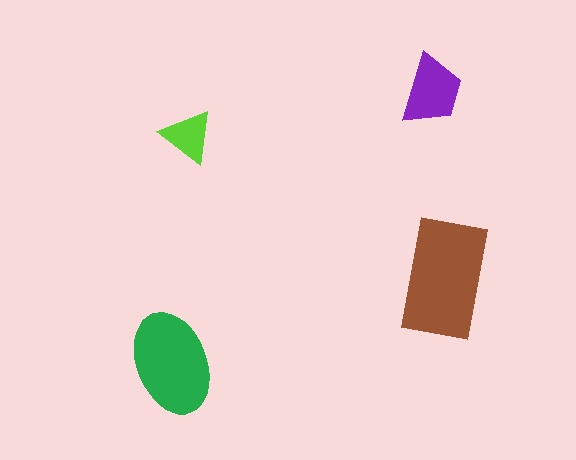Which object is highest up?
The purple trapezoid is topmost.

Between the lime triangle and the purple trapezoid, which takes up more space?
The purple trapezoid.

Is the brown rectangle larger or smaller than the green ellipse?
Larger.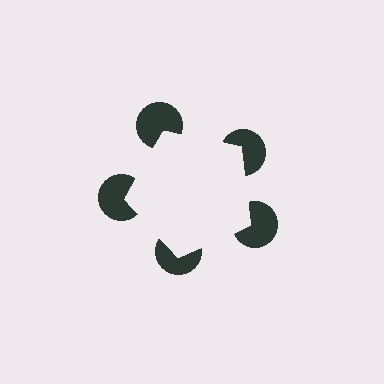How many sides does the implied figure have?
5 sides.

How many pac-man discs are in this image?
There are 5 — one at each vertex of the illusory pentagon.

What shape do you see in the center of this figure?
An illusory pentagon — its edges are inferred from the aligned wedge cuts in the pac-man discs, not physically drawn.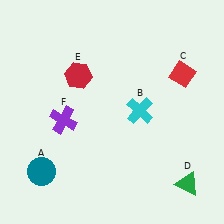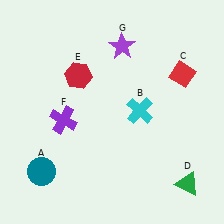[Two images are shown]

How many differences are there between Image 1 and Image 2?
There is 1 difference between the two images.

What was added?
A purple star (G) was added in Image 2.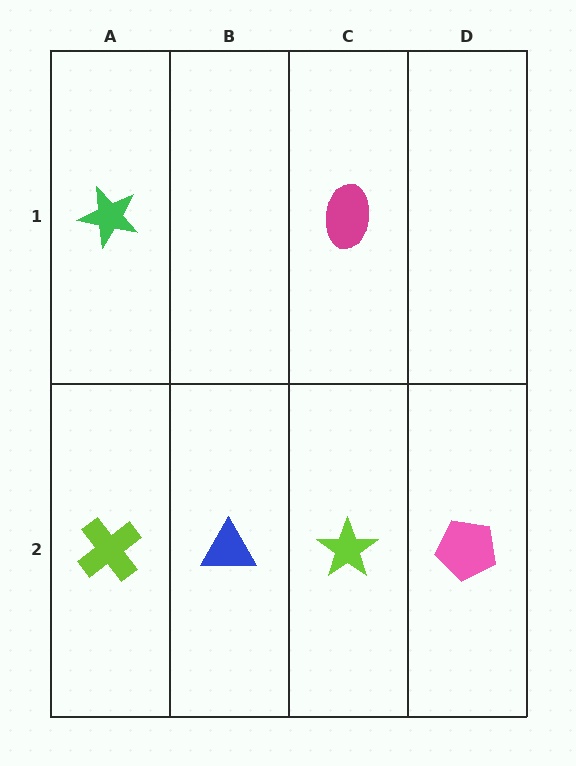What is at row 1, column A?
A green star.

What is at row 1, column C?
A magenta ellipse.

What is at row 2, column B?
A blue triangle.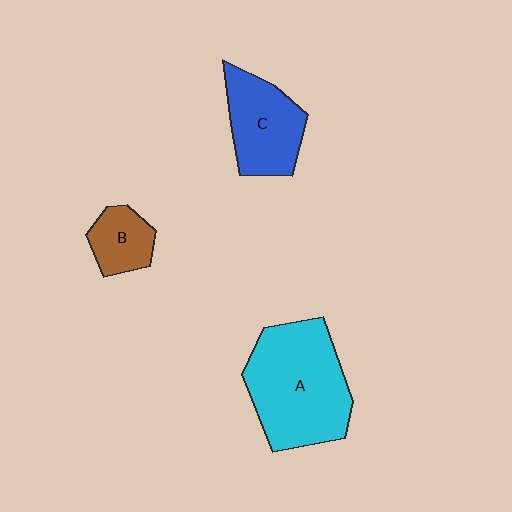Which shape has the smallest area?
Shape B (brown).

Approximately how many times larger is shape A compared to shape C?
Approximately 1.6 times.